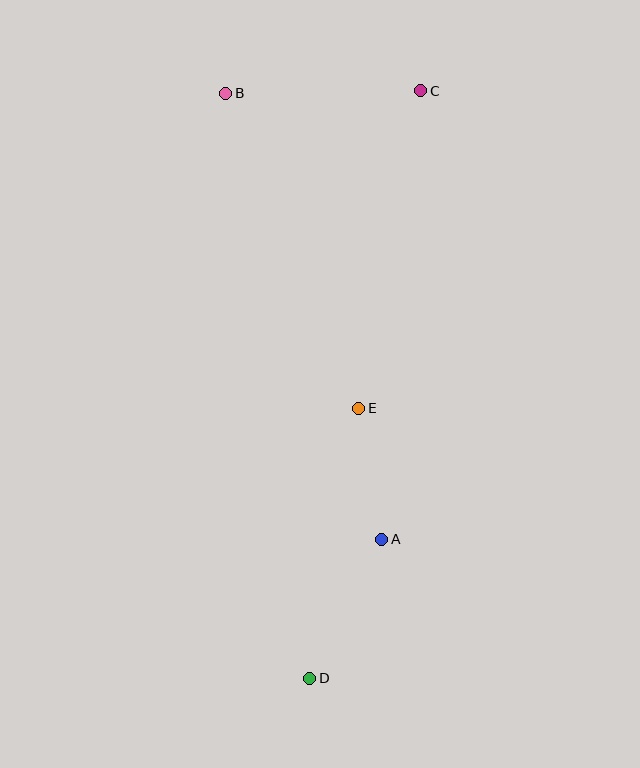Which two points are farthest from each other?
Points C and D are farthest from each other.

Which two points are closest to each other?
Points A and E are closest to each other.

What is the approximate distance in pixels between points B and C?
The distance between B and C is approximately 195 pixels.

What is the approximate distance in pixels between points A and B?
The distance between A and B is approximately 472 pixels.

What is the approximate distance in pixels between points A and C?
The distance between A and C is approximately 450 pixels.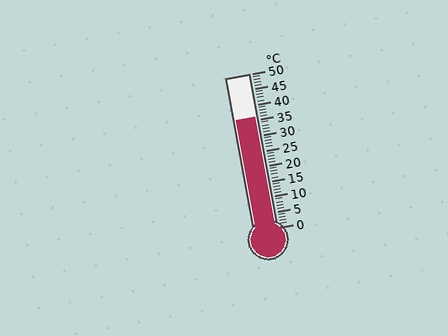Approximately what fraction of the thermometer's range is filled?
The thermometer is filled to approximately 70% of its range.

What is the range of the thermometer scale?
The thermometer scale ranges from 0°C to 50°C.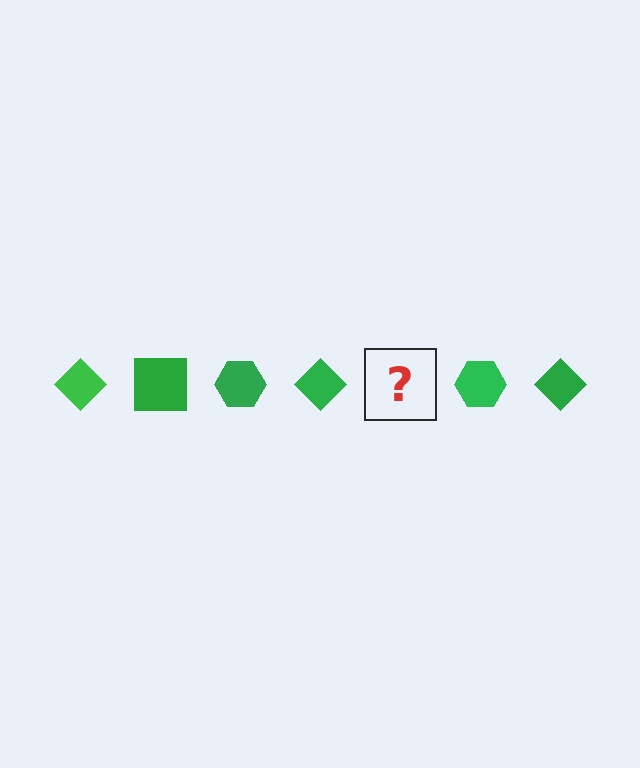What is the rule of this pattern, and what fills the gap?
The rule is that the pattern cycles through diamond, square, hexagon shapes in green. The gap should be filled with a green square.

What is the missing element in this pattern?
The missing element is a green square.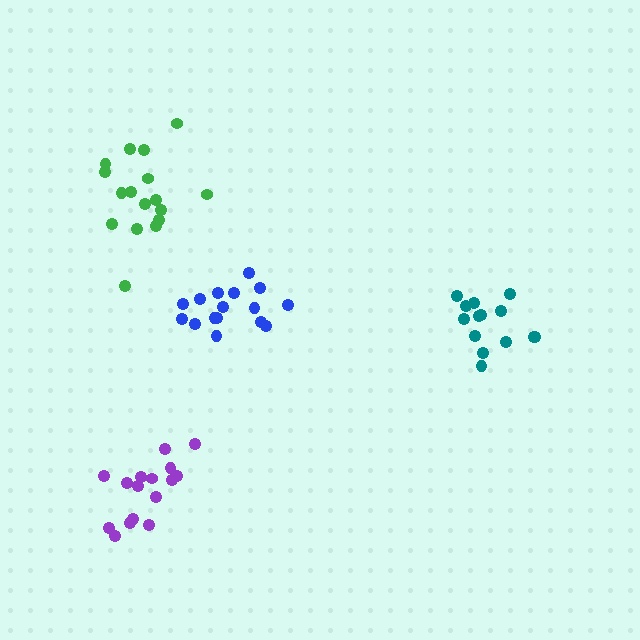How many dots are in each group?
Group 1: 17 dots, Group 2: 16 dots, Group 3: 14 dots, Group 4: 16 dots (63 total).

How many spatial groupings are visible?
There are 4 spatial groupings.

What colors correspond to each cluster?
The clusters are colored: green, blue, teal, purple.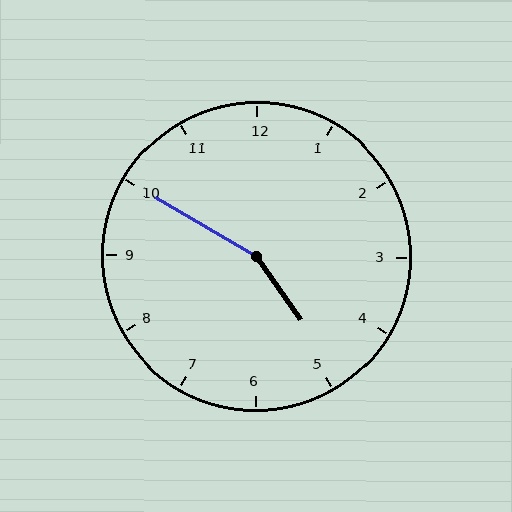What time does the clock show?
4:50.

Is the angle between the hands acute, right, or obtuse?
It is obtuse.